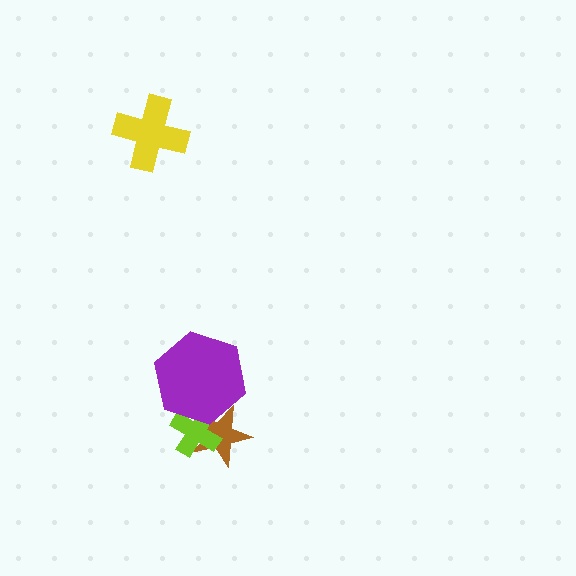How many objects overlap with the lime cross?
2 objects overlap with the lime cross.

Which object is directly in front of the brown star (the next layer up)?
The lime cross is directly in front of the brown star.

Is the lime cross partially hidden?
Yes, it is partially covered by another shape.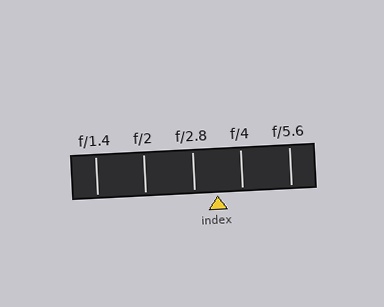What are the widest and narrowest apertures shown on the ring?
The widest aperture shown is f/1.4 and the narrowest is f/5.6.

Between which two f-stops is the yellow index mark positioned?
The index mark is between f/2.8 and f/4.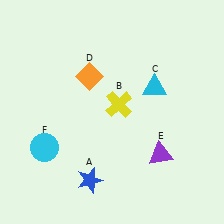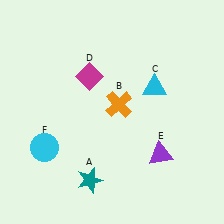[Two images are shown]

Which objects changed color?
A changed from blue to teal. B changed from yellow to orange. D changed from orange to magenta.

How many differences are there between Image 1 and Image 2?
There are 3 differences between the two images.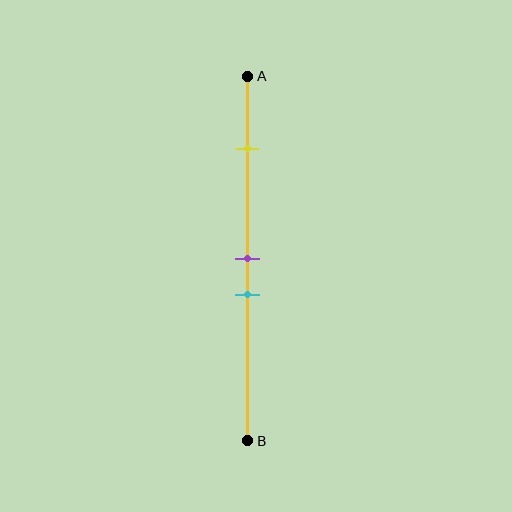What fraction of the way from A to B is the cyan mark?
The cyan mark is approximately 60% (0.6) of the way from A to B.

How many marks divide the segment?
There are 3 marks dividing the segment.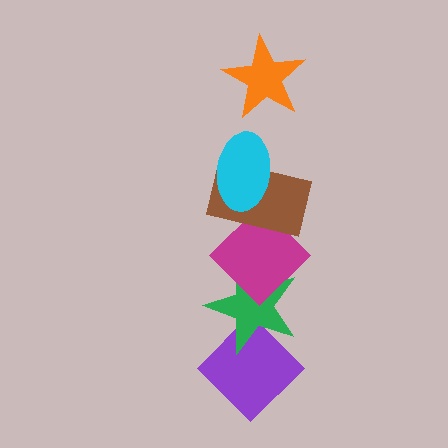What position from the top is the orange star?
The orange star is 1st from the top.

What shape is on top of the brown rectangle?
The cyan ellipse is on top of the brown rectangle.